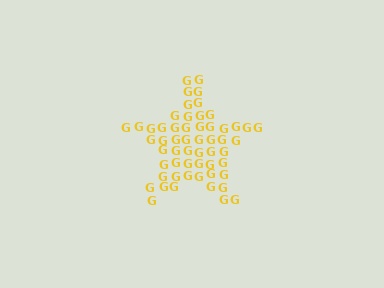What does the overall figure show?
The overall figure shows a star.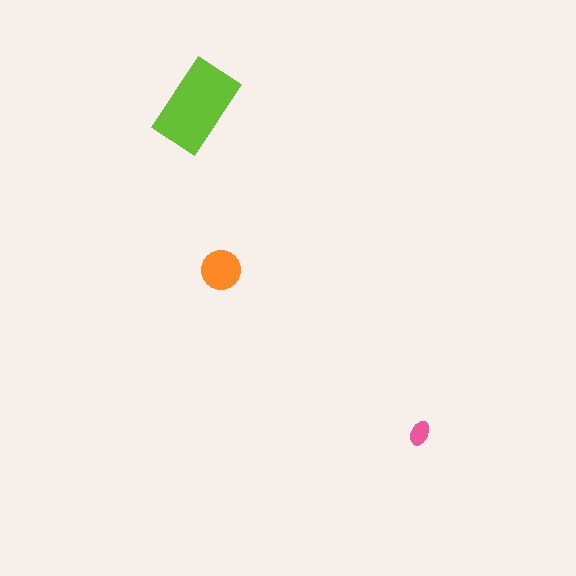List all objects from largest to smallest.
The lime rectangle, the orange circle, the pink ellipse.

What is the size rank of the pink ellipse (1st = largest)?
3rd.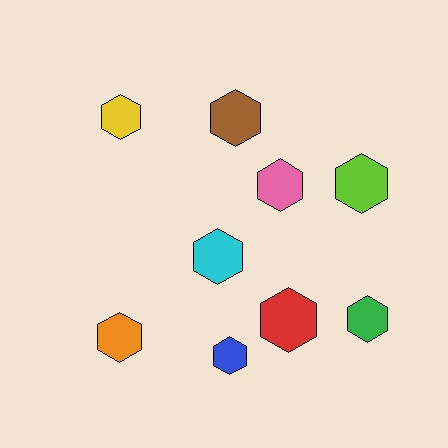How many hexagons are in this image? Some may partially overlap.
There are 9 hexagons.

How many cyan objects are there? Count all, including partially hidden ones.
There is 1 cyan object.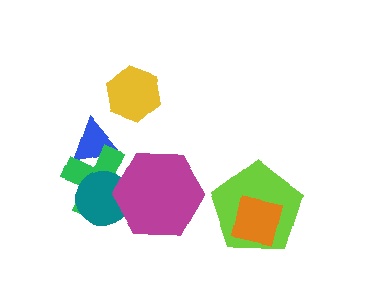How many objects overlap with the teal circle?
2 objects overlap with the teal circle.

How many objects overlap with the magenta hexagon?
2 objects overlap with the magenta hexagon.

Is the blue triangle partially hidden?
Yes, it is partially covered by another shape.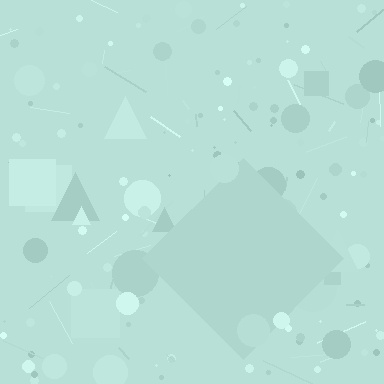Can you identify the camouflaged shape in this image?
The camouflaged shape is a diamond.